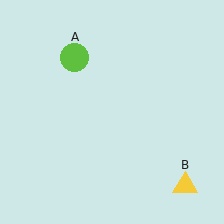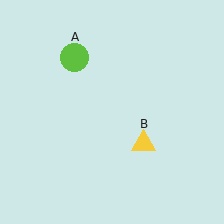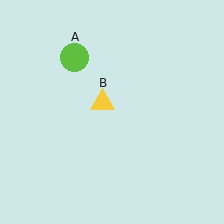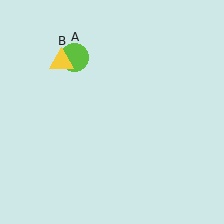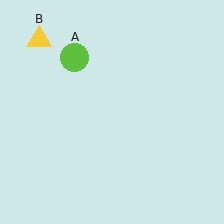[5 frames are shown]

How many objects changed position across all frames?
1 object changed position: yellow triangle (object B).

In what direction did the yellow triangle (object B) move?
The yellow triangle (object B) moved up and to the left.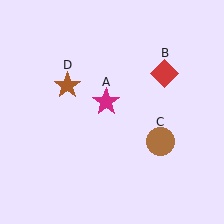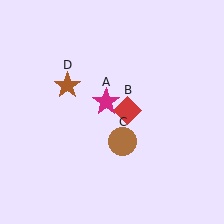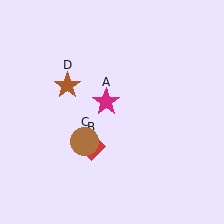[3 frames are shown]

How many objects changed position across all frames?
2 objects changed position: red diamond (object B), brown circle (object C).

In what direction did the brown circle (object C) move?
The brown circle (object C) moved left.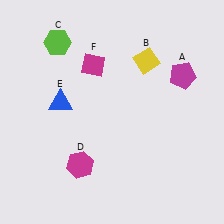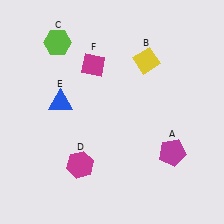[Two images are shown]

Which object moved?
The magenta pentagon (A) moved down.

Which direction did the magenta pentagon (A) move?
The magenta pentagon (A) moved down.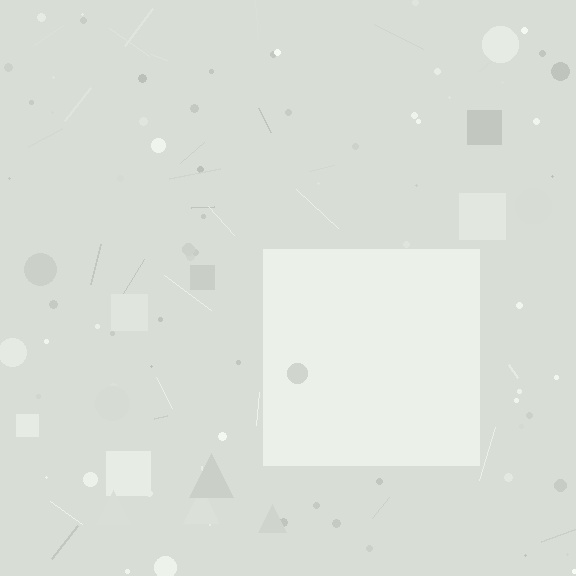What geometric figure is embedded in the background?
A square is embedded in the background.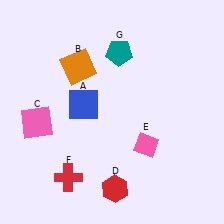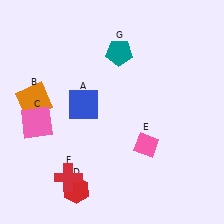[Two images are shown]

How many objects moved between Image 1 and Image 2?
2 objects moved between the two images.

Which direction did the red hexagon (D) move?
The red hexagon (D) moved left.